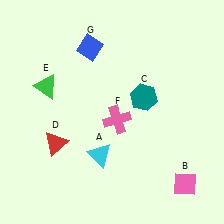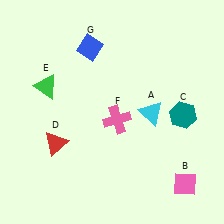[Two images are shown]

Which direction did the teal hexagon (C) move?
The teal hexagon (C) moved right.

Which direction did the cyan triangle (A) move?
The cyan triangle (A) moved right.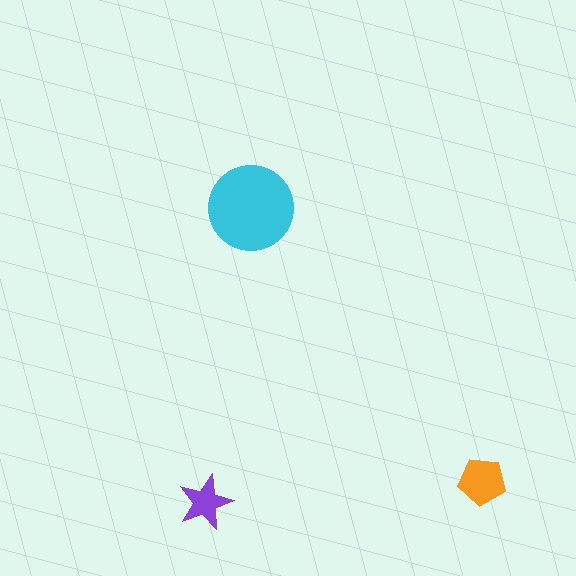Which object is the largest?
The cyan circle.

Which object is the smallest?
The purple star.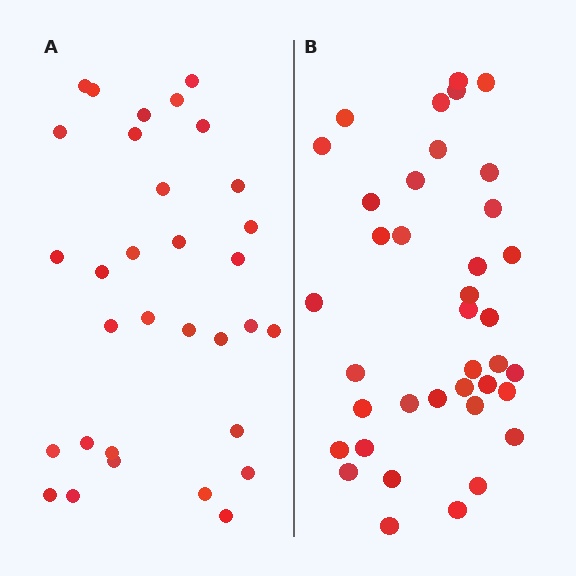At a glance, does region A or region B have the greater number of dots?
Region B (the right region) has more dots.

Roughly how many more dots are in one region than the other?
Region B has about 6 more dots than region A.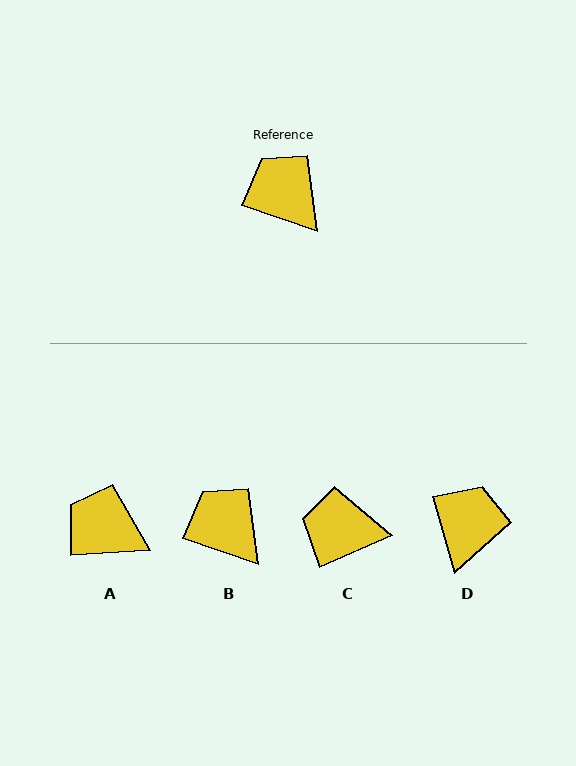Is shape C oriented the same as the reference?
No, it is off by about 42 degrees.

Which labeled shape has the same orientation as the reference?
B.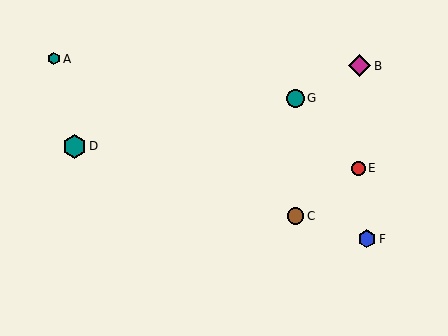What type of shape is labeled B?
Shape B is a magenta diamond.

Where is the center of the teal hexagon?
The center of the teal hexagon is at (54, 59).